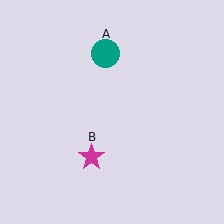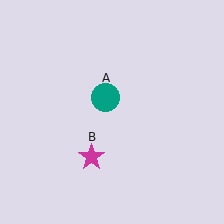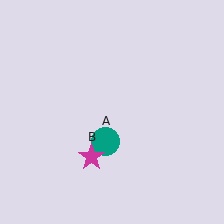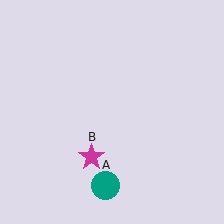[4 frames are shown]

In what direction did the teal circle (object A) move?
The teal circle (object A) moved down.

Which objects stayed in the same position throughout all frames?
Magenta star (object B) remained stationary.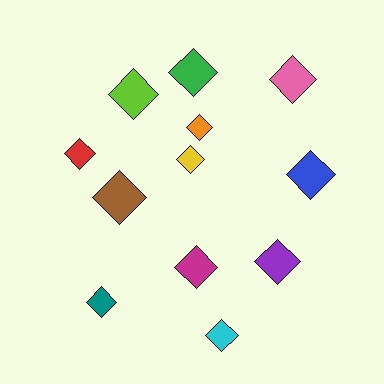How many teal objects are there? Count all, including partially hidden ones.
There is 1 teal object.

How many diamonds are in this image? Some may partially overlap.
There are 12 diamonds.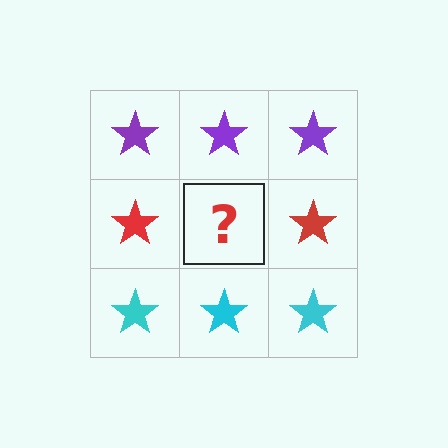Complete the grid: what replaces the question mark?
The question mark should be replaced with a red star.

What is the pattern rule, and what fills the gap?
The rule is that each row has a consistent color. The gap should be filled with a red star.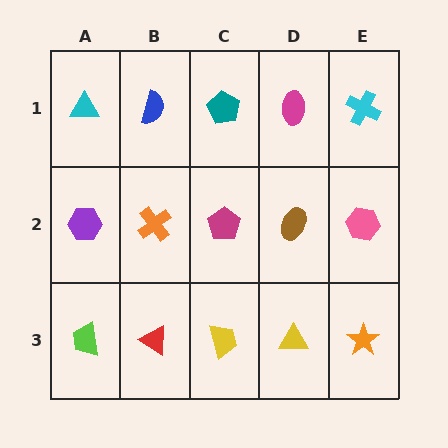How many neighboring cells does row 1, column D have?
3.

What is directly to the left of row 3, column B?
A lime trapezoid.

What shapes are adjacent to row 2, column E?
A cyan cross (row 1, column E), an orange star (row 3, column E), a brown ellipse (row 2, column D).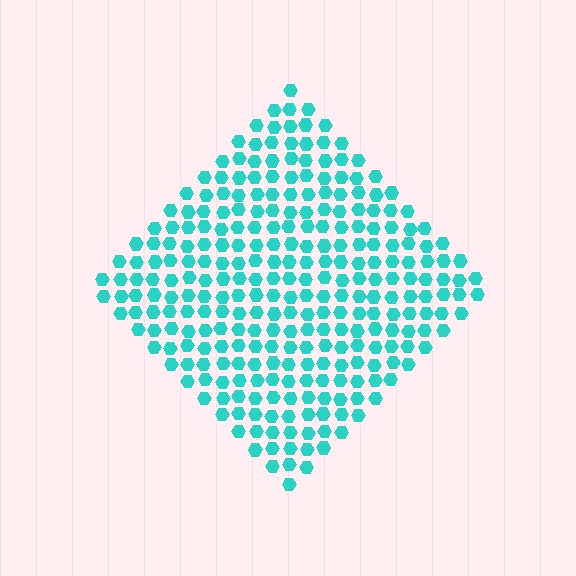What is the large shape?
The large shape is a diamond.